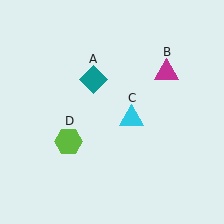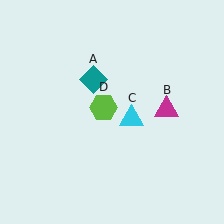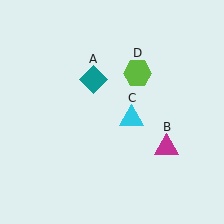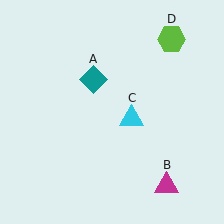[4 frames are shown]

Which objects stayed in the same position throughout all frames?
Teal diamond (object A) and cyan triangle (object C) remained stationary.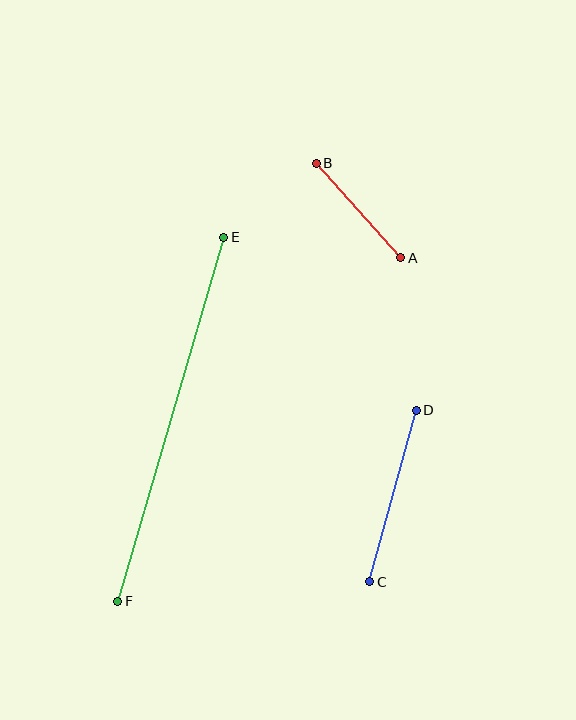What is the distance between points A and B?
The distance is approximately 127 pixels.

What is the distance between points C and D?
The distance is approximately 178 pixels.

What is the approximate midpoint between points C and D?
The midpoint is at approximately (393, 496) pixels.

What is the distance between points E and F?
The distance is approximately 379 pixels.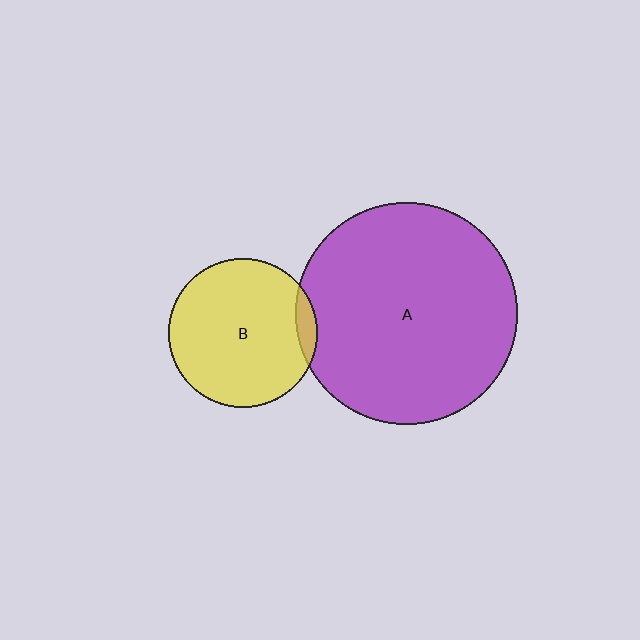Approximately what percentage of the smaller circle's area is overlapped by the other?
Approximately 5%.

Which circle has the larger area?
Circle A (purple).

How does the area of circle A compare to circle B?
Approximately 2.2 times.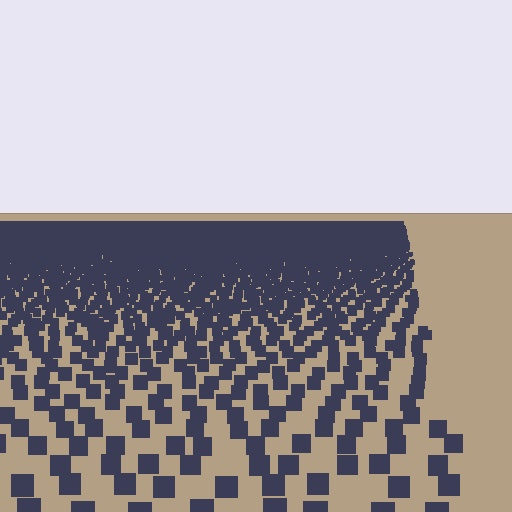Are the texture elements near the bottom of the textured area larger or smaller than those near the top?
Larger. Near the bottom, elements are closer to the viewer and appear at a bigger on-screen size.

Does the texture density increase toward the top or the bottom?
Density increases toward the top.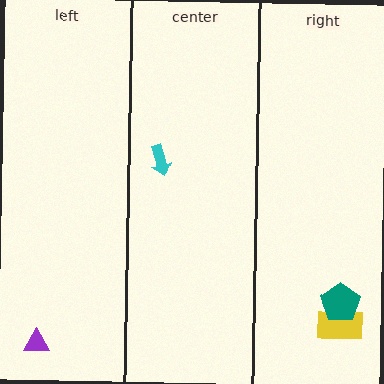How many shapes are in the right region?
2.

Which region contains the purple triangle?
The left region.